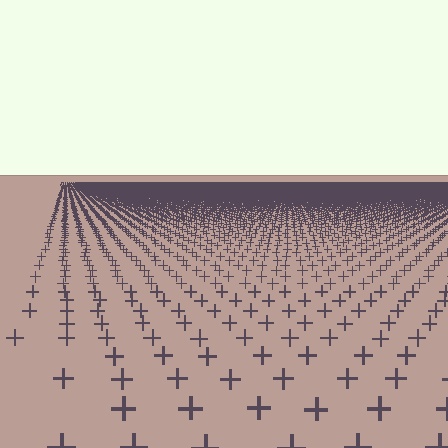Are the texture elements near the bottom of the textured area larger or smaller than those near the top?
Larger. Near the bottom, elements are closer to the viewer and appear at a bigger on-screen size.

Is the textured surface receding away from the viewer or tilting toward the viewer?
The surface is receding away from the viewer. Texture elements get smaller and denser toward the top.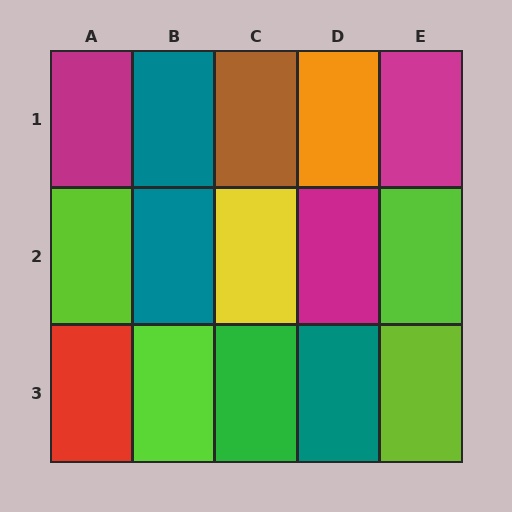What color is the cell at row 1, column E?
Magenta.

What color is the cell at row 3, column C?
Green.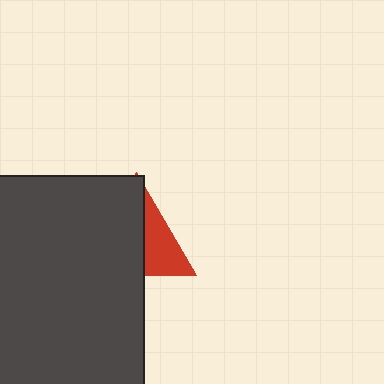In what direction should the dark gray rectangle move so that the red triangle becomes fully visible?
The dark gray rectangle should move left. That is the shortest direction to clear the overlap and leave the red triangle fully visible.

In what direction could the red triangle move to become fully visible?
The red triangle could move right. That would shift it out from behind the dark gray rectangle entirely.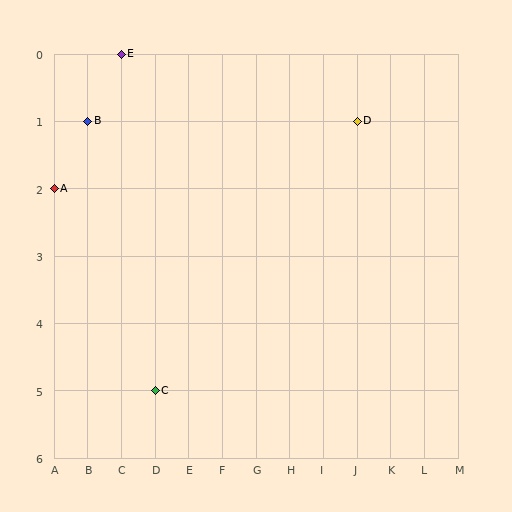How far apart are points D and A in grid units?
Points D and A are 9 columns and 1 row apart (about 9.1 grid units diagonally).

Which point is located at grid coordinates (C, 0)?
Point E is at (C, 0).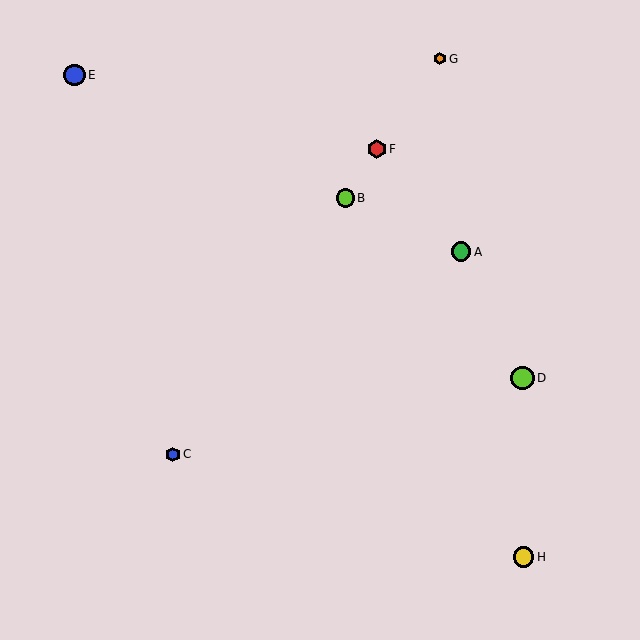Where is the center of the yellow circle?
The center of the yellow circle is at (523, 557).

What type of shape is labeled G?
Shape G is an orange hexagon.